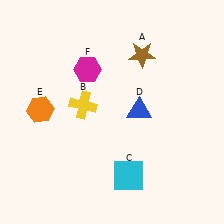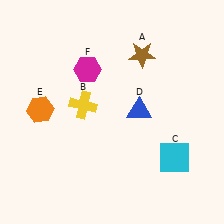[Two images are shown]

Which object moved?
The cyan square (C) moved right.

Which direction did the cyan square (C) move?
The cyan square (C) moved right.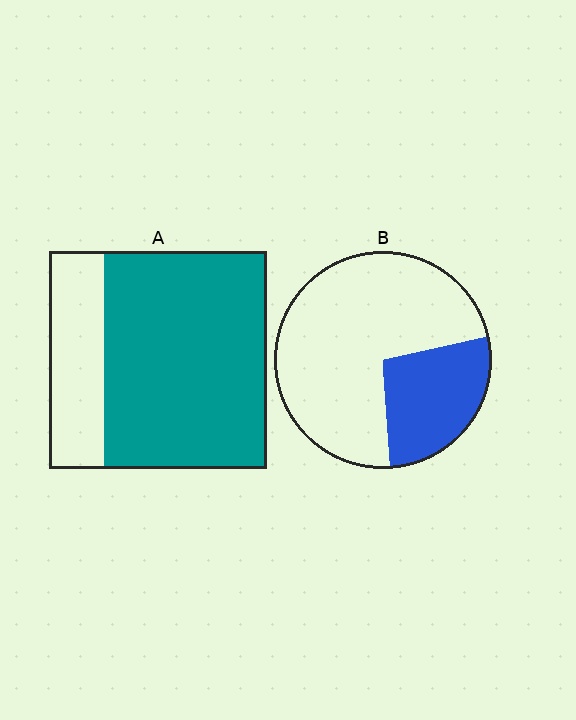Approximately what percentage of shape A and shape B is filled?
A is approximately 75% and B is approximately 30%.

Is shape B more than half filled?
No.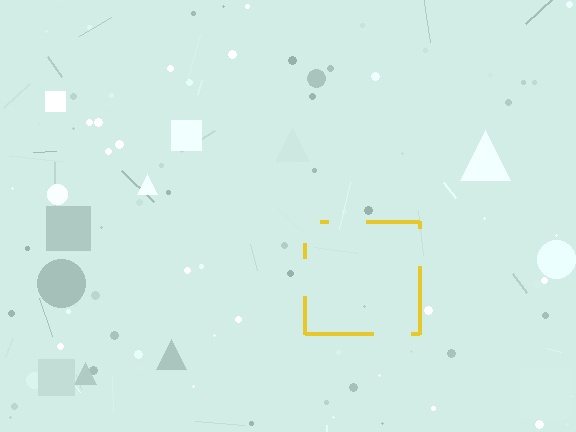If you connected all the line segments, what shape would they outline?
They would outline a square.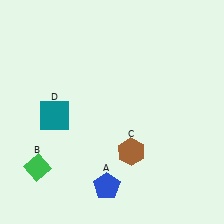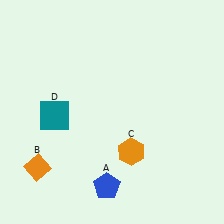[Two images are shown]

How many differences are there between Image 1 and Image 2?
There are 2 differences between the two images.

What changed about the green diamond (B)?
In Image 1, B is green. In Image 2, it changed to orange.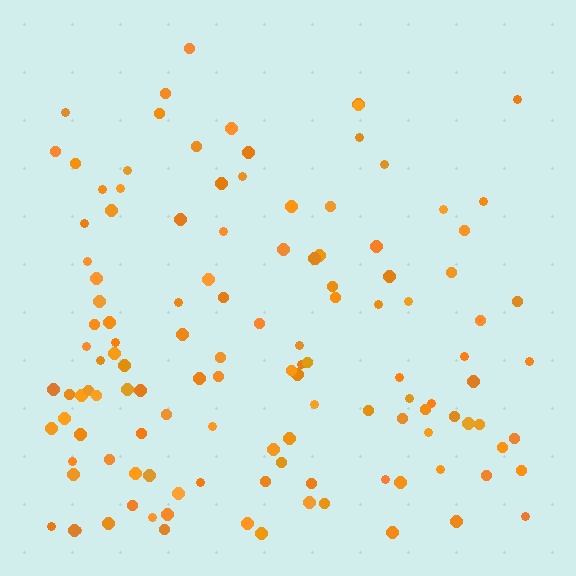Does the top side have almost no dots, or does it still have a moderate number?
Still a moderate number, just noticeably fewer than the bottom.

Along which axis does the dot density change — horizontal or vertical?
Vertical.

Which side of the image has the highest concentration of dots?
The bottom.